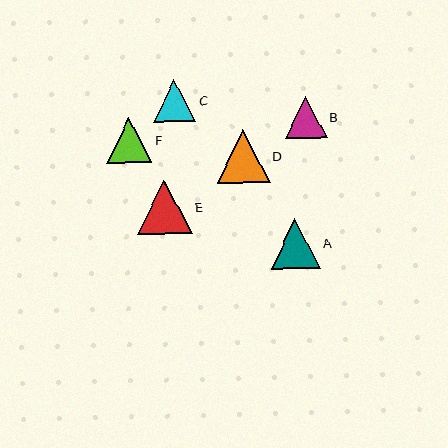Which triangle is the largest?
Triangle E is the largest with a size of approximately 54 pixels.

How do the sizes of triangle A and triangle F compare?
Triangle A and triangle F are approximately the same size.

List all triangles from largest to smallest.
From largest to smallest: E, D, A, F, C, B.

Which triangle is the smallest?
Triangle B is the smallest with a size of approximately 42 pixels.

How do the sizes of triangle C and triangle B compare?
Triangle C and triangle B are approximately the same size.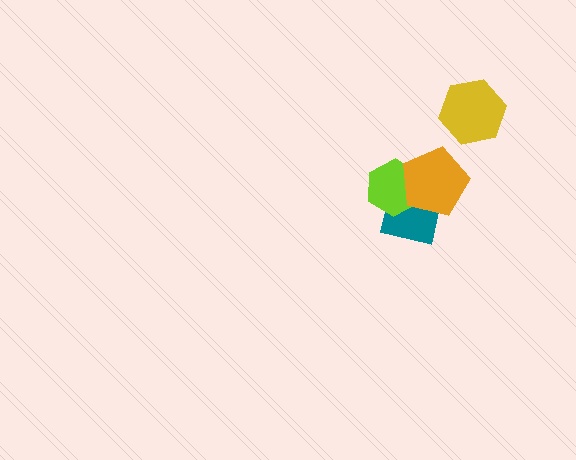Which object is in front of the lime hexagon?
The orange pentagon is in front of the lime hexagon.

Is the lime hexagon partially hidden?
Yes, it is partially covered by another shape.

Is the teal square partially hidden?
Yes, it is partially covered by another shape.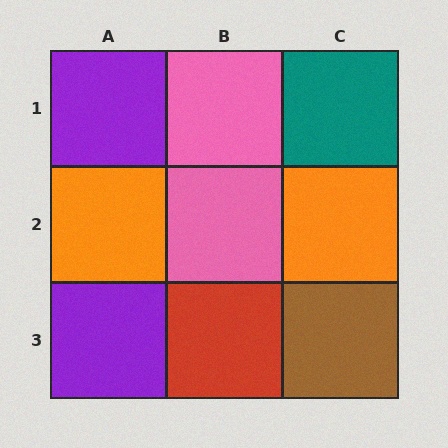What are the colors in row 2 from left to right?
Orange, pink, orange.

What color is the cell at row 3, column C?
Brown.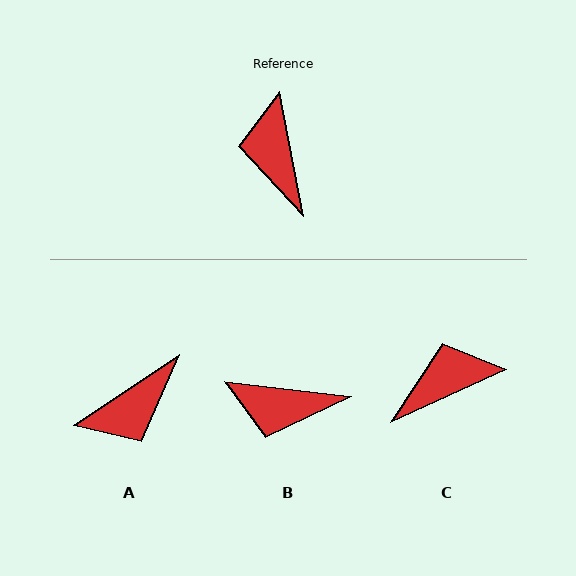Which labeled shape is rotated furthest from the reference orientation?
A, about 113 degrees away.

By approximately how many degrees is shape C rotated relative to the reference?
Approximately 76 degrees clockwise.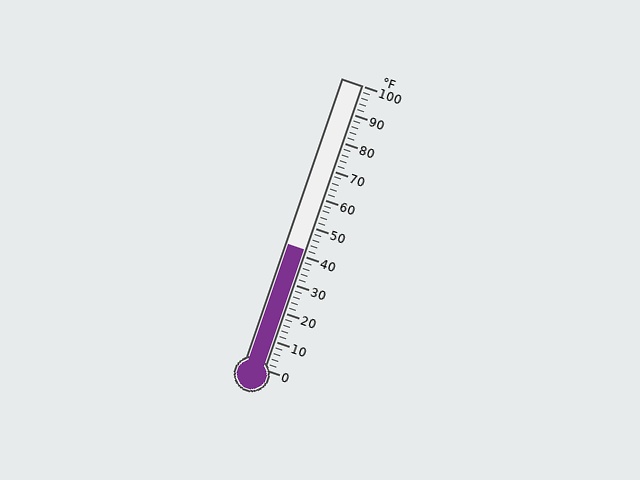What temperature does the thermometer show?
The thermometer shows approximately 42°F.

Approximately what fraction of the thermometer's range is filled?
The thermometer is filled to approximately 40% of its range.